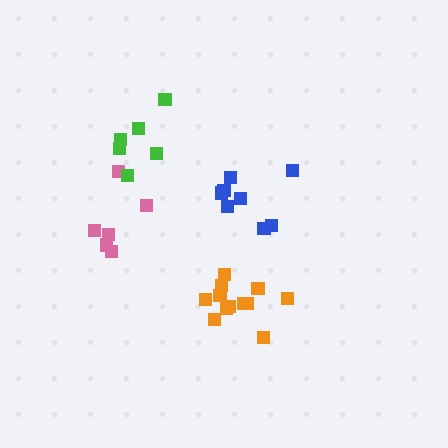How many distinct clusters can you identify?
There are 4 distinct clusters.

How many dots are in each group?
Group 1: 6 dots, Group 2: 8 dots, Group 3: 12 dots, Group 4: 6 dots (32 total).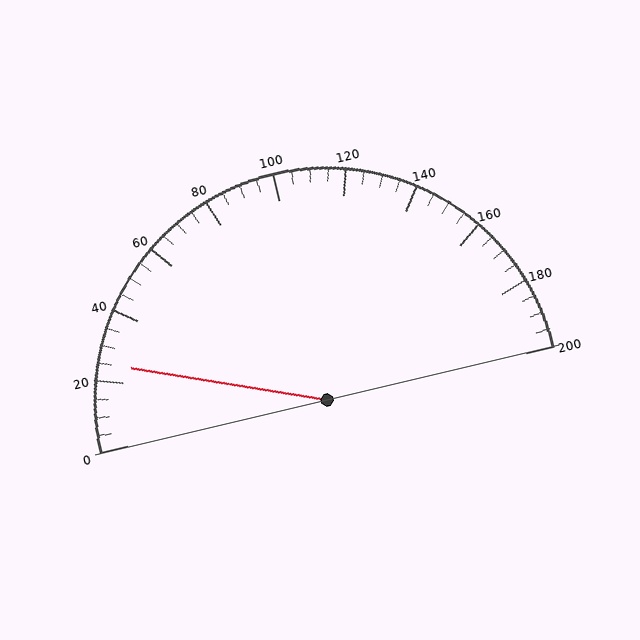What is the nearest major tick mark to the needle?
The nearest major tick mark is 20.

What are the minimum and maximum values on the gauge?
The gauge ranges from 0 to 200.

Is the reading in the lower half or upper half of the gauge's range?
The reading is in the lower half of the range (0 to 200).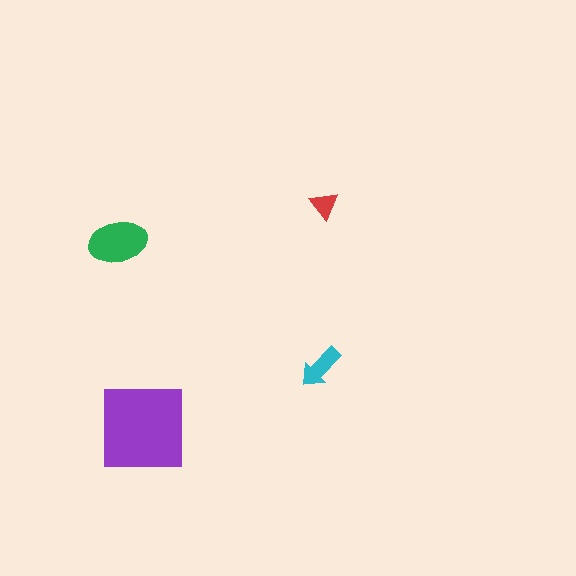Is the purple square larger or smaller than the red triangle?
Larger.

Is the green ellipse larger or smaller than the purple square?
Smaller.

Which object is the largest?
The purple square.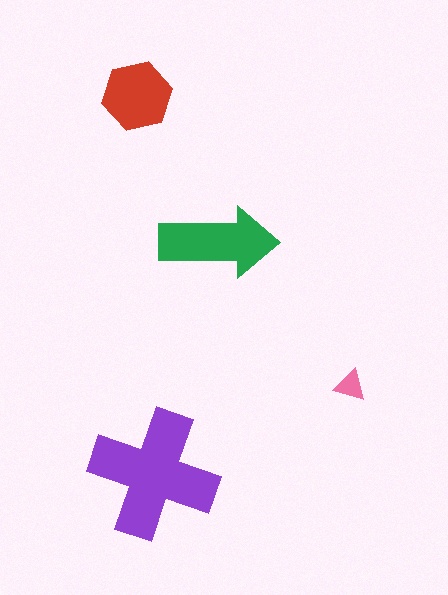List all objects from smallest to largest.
The pink triangle, the red hexagon, the green arrow, the purple cross.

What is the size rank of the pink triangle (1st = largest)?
4th.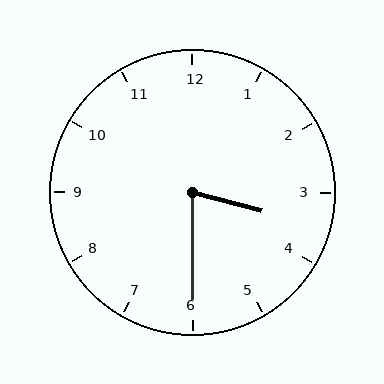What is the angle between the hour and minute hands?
Approximately 75 degrees.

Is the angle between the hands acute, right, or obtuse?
It is acute.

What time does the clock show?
3:30.